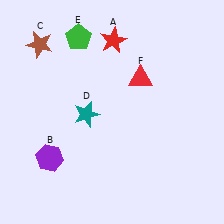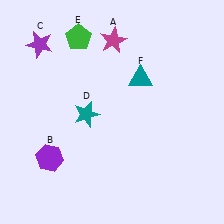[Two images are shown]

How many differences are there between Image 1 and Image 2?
There are 3 differences between the two images.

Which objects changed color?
A changed from red to magenta. C changed from brown to purple. F changed from red to teal.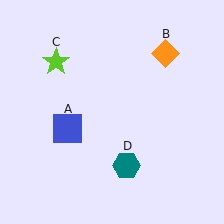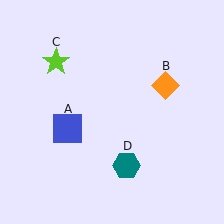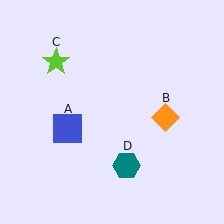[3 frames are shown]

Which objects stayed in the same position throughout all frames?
Blue square (object A) and lime star (object C) and teal hexagon (object D) remained stationary.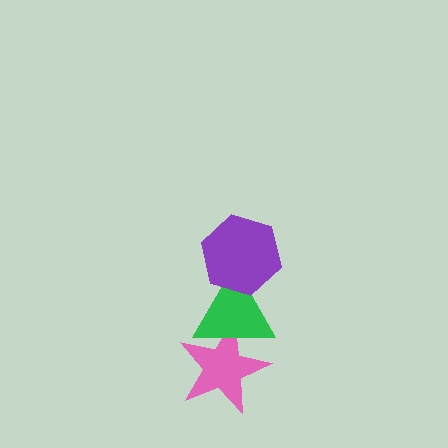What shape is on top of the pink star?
The green triangle is on top of the pink star.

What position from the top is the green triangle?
The green triangle is 2nd from the top.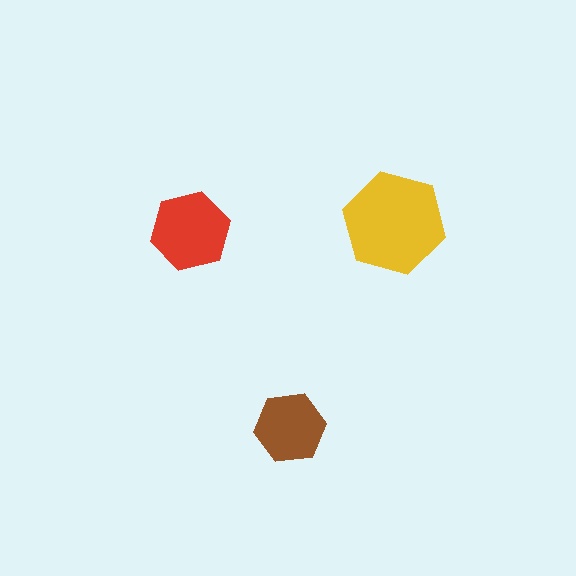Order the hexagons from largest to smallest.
the yellow one, the red one, the brown one.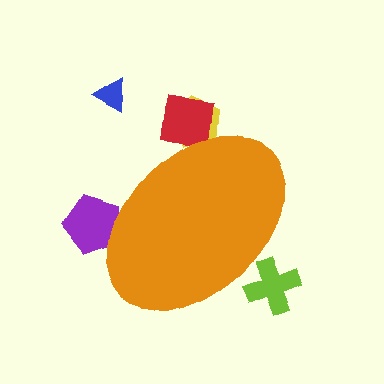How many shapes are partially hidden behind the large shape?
4 shapes are partially hidden.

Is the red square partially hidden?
Yes, the red square is partially hidden behind the orange ellipse.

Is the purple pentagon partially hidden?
Yes, the purple pentagon is partially hidden behind the orange ellipse.